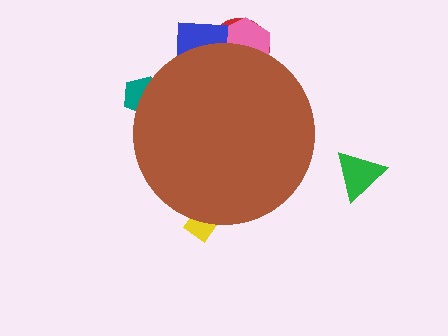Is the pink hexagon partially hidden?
Yes, the pink hexagon is partially hidden behind the brown circle.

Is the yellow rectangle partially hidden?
Yes, the yellow rectangle is partially hidden behind the brown circle.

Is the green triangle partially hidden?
No, the green triangle is fully visible.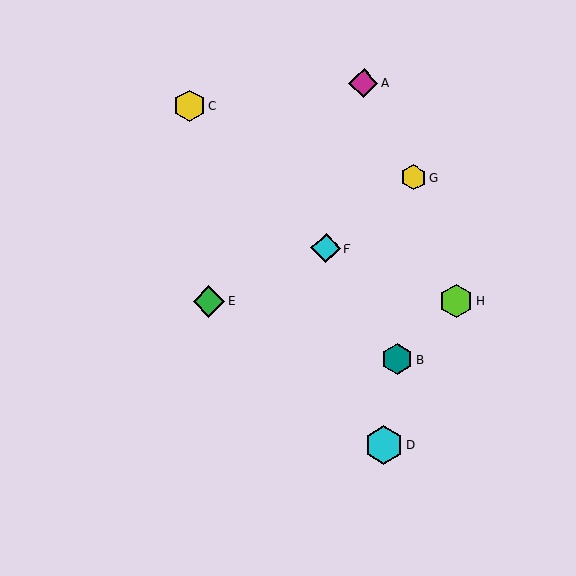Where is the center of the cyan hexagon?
The center of the cyan hexagon is at (384, 445).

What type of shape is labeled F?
Shape F is a cyan diamond.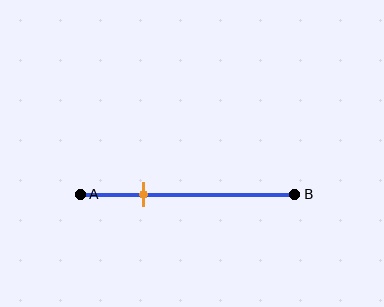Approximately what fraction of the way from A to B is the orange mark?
The orange mark is approximately 30% of the way from A to B.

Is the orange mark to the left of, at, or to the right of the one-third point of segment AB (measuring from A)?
The orange mark is to the left of the one-third point of segment AB.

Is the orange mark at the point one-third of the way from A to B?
No, the mark is at about 30% from A, not at the 33% one-third point.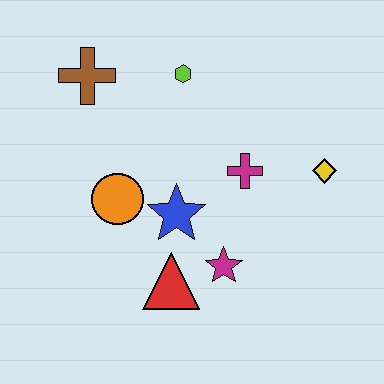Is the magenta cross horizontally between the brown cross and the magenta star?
No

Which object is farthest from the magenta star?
The brown cross is farthest from the magenta star.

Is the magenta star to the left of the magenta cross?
Yes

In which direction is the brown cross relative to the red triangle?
The brown cross is above the red triangle.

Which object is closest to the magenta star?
The red triangle is closest to the magenta star.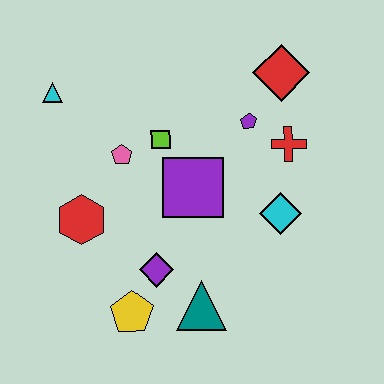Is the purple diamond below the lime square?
Yes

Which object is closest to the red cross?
The purple pentagon is closest to the red cross.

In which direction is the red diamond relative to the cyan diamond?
The red diamond is above the cyan diamond.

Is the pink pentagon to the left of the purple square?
Yes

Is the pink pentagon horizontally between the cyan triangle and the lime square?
Yes